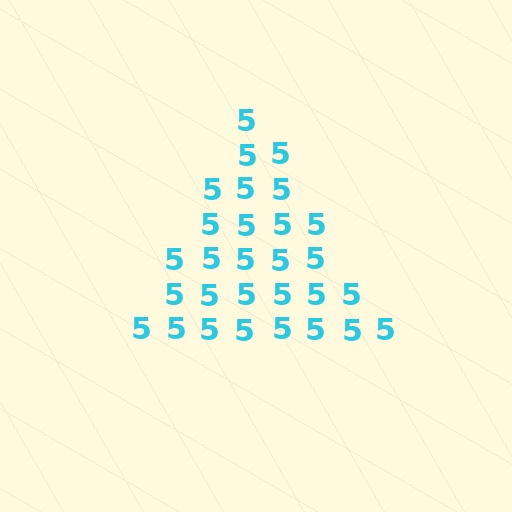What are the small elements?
The small elements are digit 5's.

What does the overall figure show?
The overall figure shows a triangle.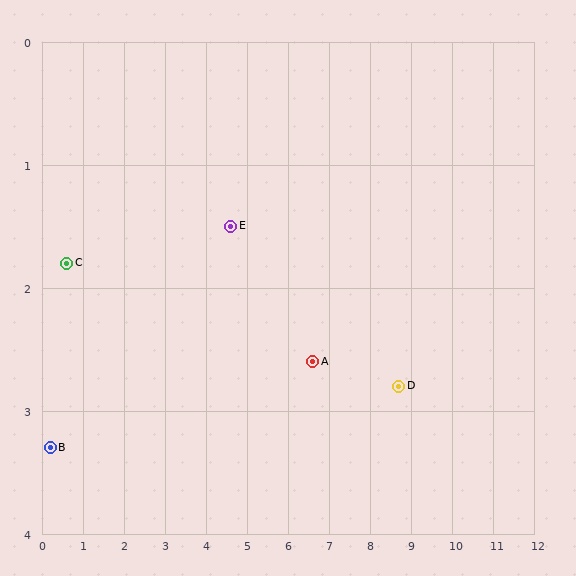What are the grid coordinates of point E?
Point E is at approximately (4.6, 1.5).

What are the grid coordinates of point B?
Point B is at approximately (0.2, 3.3).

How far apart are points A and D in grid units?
Points A and D are about 2.1 grid units apart.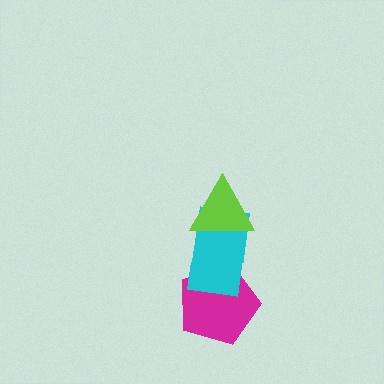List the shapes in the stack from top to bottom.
From top to bottom: the lime triangle, the cyan rectangle, the magenta pentagon.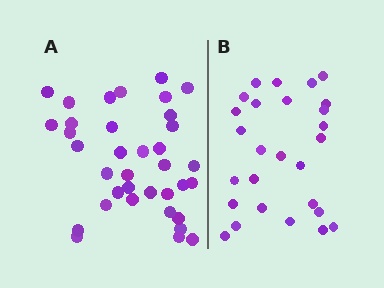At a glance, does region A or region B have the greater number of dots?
Region A (the left region) has more dots.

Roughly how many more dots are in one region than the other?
Region A has roughly 8 or so more dots than region B.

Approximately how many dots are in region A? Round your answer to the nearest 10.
About 40 dots. (The exact count is 36, which rounds to 40.)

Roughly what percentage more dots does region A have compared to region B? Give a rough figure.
About 35% more.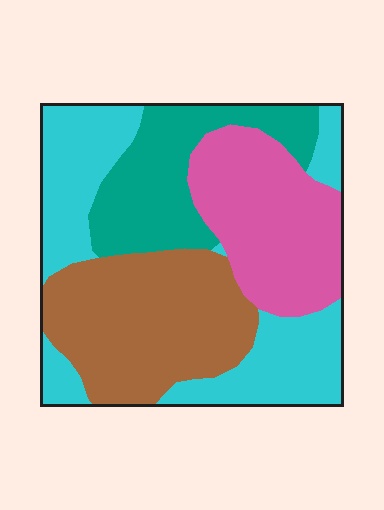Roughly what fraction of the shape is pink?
Pink takes up about one quarter (1/4) of the shape.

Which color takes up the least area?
Teal, at roughly 20%.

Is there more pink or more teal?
Pink.